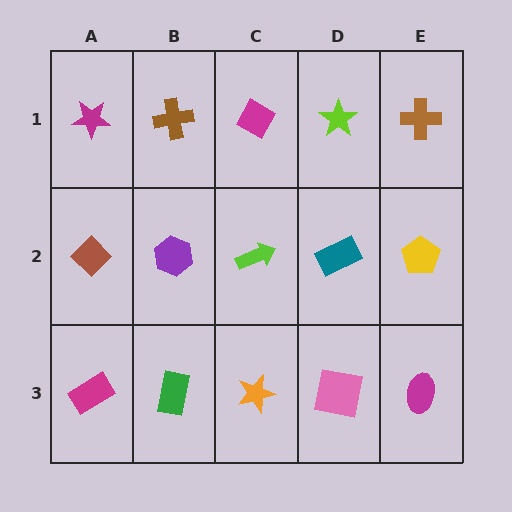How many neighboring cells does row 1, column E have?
2.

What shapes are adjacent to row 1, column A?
A brown diamond (row 2, column A), a brown cross (row 1, column B).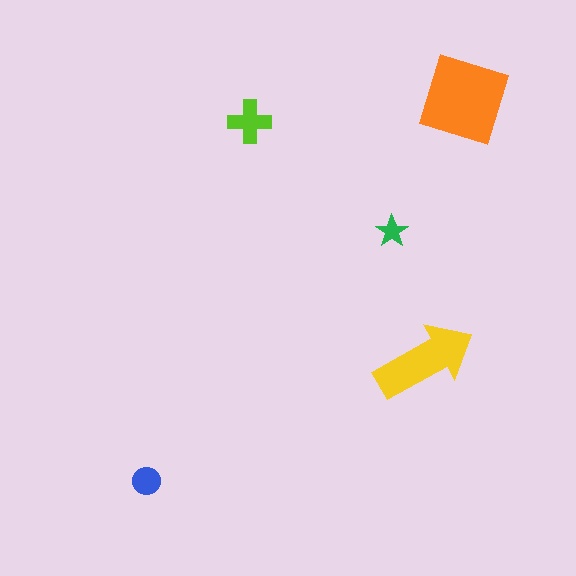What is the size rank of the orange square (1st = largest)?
1st.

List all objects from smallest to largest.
The green star, the blue circle, the lime cross, the yellow arrow, the orange square.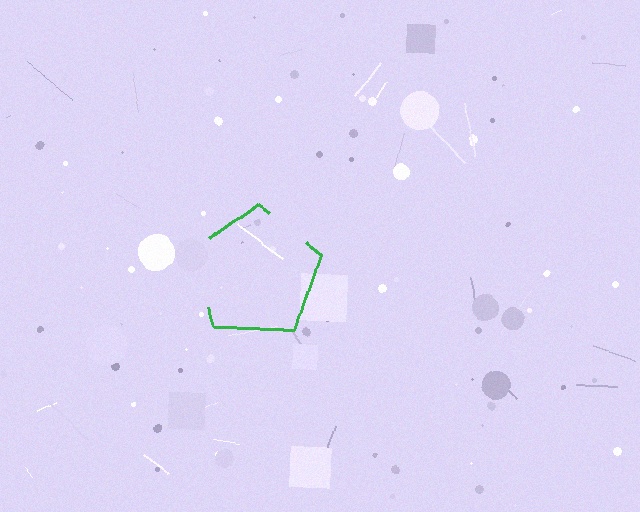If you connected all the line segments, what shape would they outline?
They would outline a pentagon.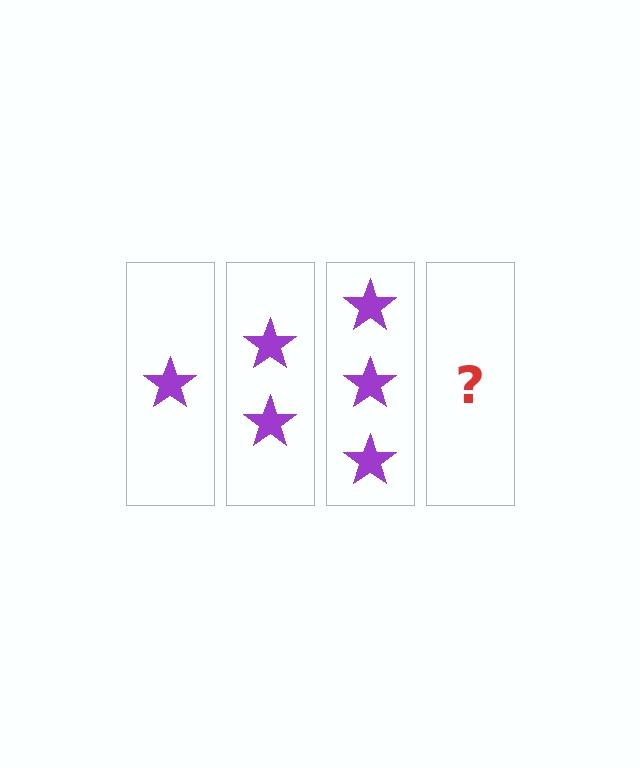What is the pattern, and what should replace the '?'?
The pattern is that each step adds one more star. The '?' should be 4 stars.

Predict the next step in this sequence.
The next step is 4 stars.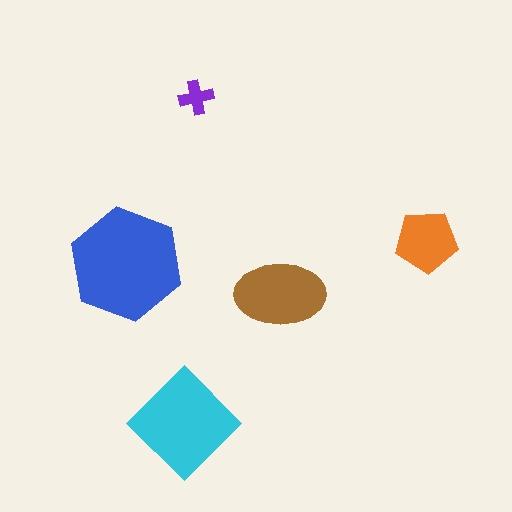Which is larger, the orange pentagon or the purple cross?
The orange pentagon.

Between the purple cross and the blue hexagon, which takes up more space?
The blue hexagon.